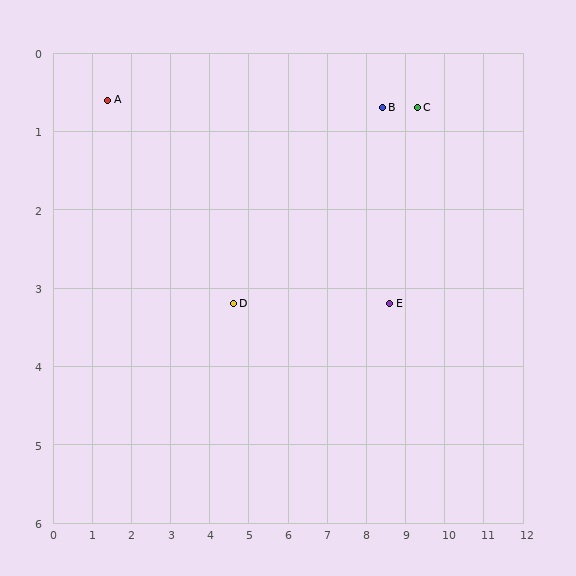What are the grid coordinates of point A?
Point A is at approximately (1.4, 0.6).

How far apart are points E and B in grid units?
Points E and B are about 2.5 grid units apart.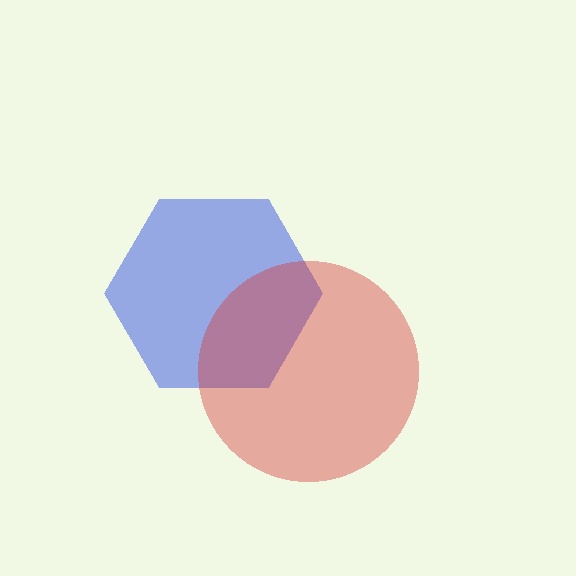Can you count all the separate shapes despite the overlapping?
Yes, there are 2 separate shapes.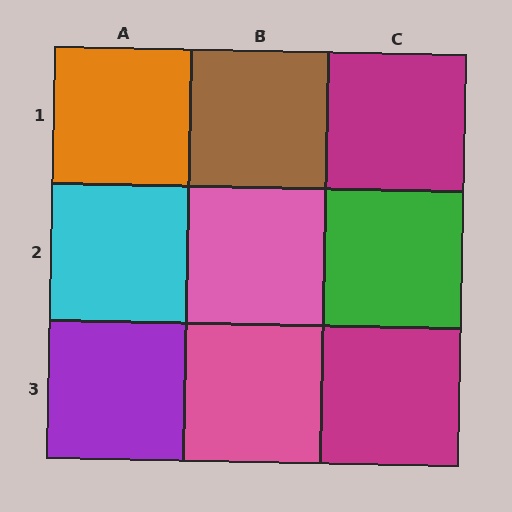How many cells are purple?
1 cell is purple.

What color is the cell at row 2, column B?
Pink.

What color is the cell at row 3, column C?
Magenta.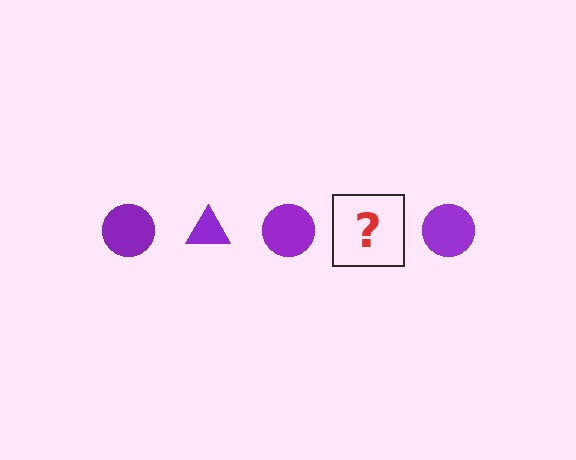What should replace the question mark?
The question mark should be replaced with a purple triangle.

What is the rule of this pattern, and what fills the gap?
The rule is that the pattern cycles through circle, triangle shapes in purple. The gap should be filled with a purple triangle.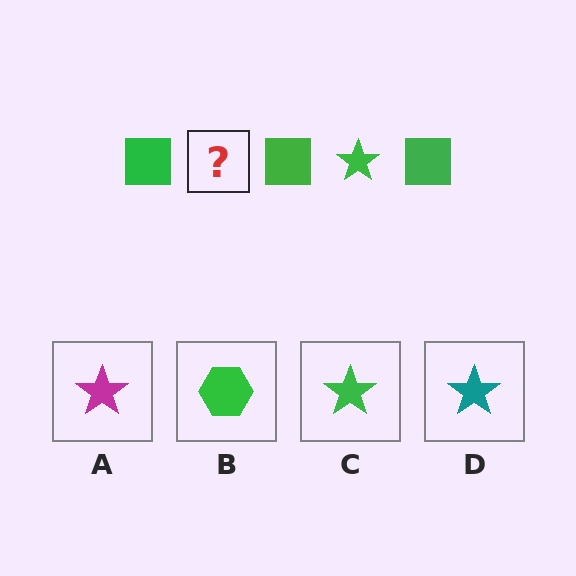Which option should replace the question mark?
Option C.